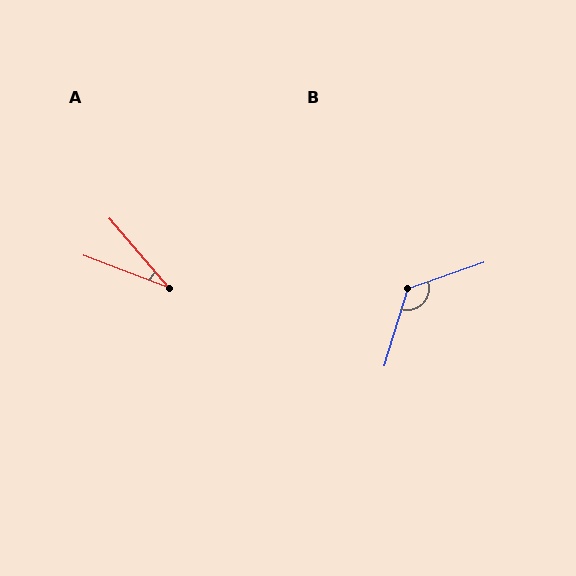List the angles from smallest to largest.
A (28°), B (126°).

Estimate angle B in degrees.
Approximately 126 degrees.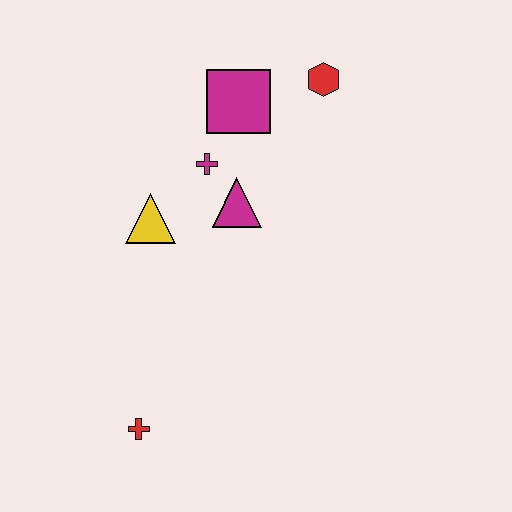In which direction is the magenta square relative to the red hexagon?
The magenta square is to the left of the red hexagon.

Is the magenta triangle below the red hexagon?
Yes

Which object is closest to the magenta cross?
The magenta triangle is closest to the magenta cross.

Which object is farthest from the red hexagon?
The red cross is farthest from the red hexagon.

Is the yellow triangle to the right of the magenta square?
No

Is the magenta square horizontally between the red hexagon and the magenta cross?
Yes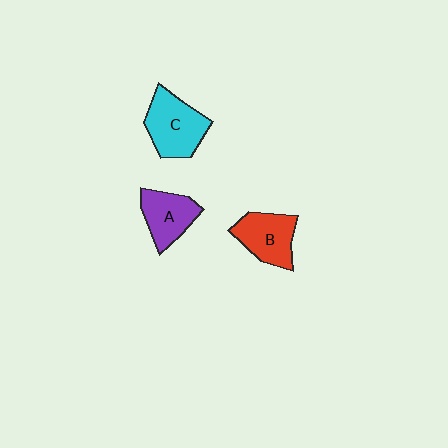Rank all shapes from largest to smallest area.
From largest to smallest: C (cyan), B (red), A (purple).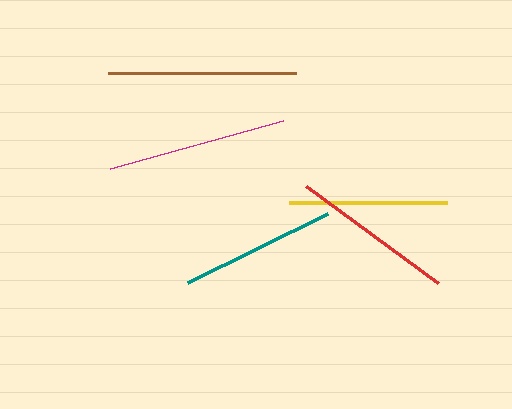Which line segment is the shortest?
The teal line is the shortest at approximately 155 pixels.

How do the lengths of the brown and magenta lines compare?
The brown and magenta lines are approximately the same length.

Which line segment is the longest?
The brown line is the longest at approximately 187 pixels.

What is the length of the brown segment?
The brown segment is approximately 187 pixels long.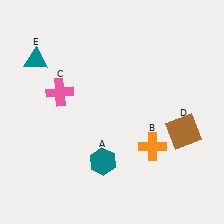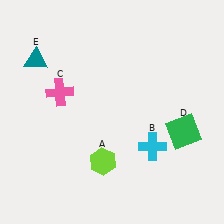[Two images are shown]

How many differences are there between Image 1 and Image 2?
There are 3 differences between the two images.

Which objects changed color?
A changed from teal to lime. B changed from orange to cyan. D changed from brown to green.